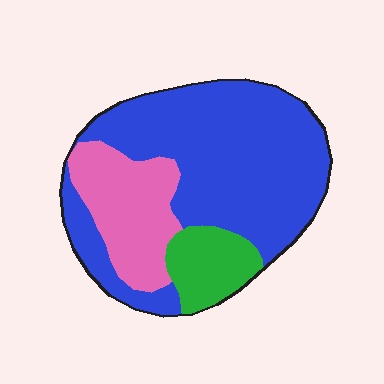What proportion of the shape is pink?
Pink takes up about one quarter (1/4) of the shape.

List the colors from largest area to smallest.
From largest to smallest: blue, pink, green.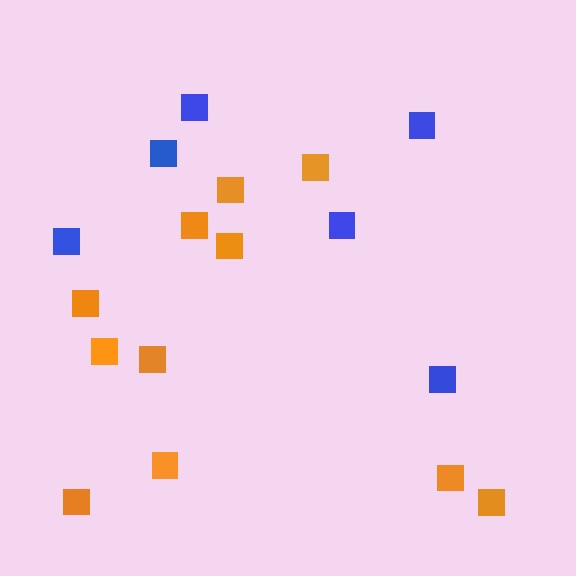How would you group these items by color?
There are 2 groups: one group of blue squares (6) and one group of orange squares (11).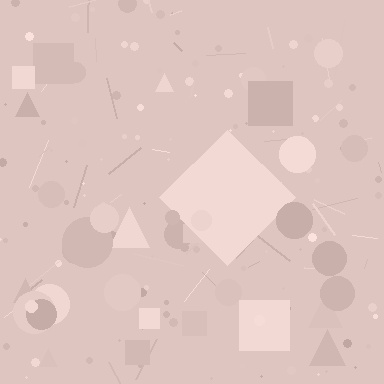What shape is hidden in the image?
A diamond is hidden in the image.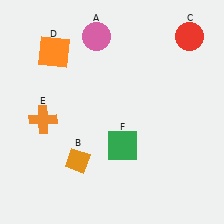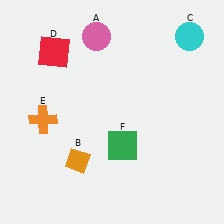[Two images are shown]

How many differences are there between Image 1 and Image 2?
There are 2 differences between the two images.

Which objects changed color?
C changed from red to cyan. D changed from orange to red.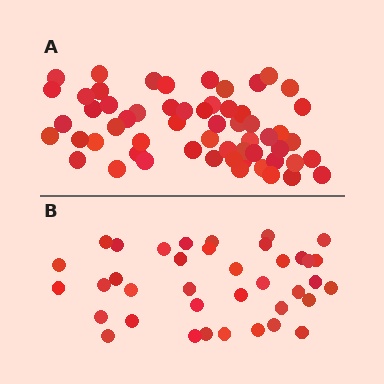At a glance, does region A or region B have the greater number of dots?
Region A (the top region) has more dots.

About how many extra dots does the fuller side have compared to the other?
Region A has approximately 20 more dots than region B.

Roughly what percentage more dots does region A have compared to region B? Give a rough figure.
About 55% more.